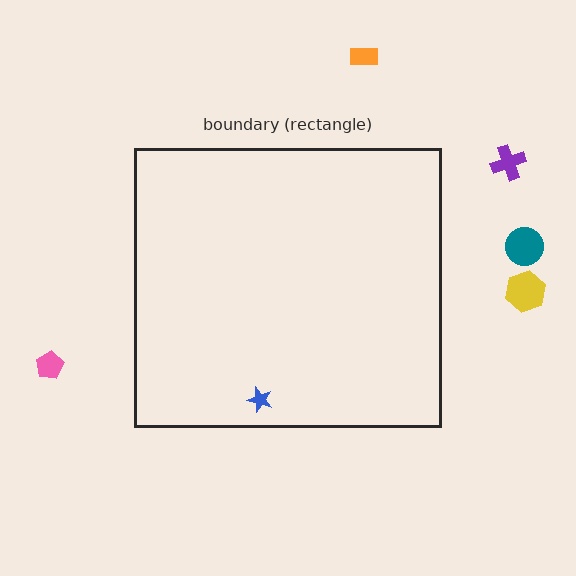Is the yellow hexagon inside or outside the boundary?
Outside.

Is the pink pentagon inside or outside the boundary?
Outside.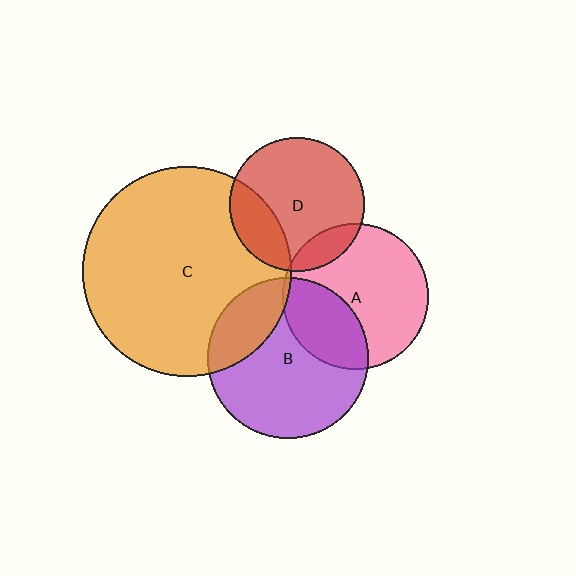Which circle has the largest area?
Circle C (orange).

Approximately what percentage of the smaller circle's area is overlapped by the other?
Approximately 20%.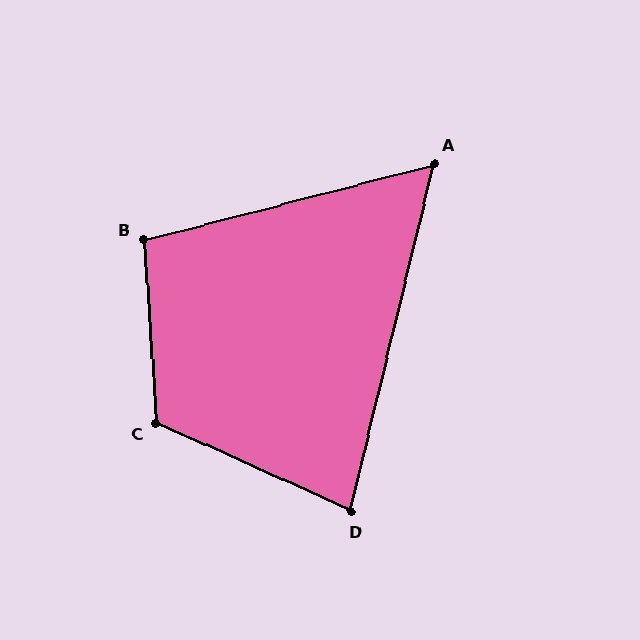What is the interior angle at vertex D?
Approximately 79 degrees (acute).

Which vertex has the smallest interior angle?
A, at approximately 62 degrees.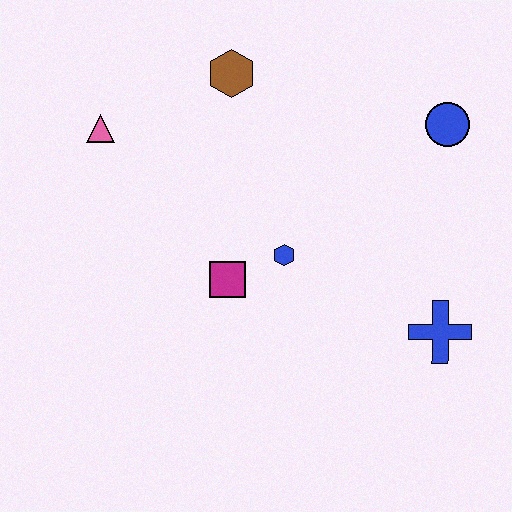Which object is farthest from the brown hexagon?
The blue cross is farthest from the brown hexagon.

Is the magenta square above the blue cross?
Yes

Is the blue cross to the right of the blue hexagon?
Yes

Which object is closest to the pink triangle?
The brown hexagon is closest to the pink triangle.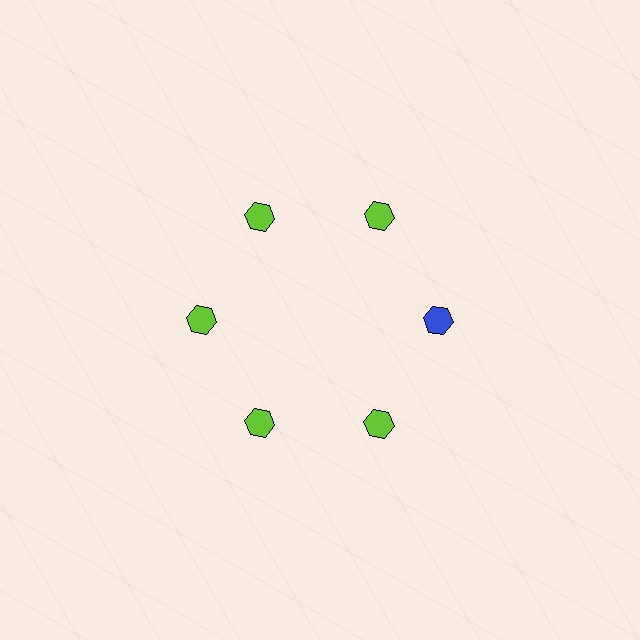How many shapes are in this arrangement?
There are 6 shapes arranged in a ring pattern.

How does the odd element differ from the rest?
It has a different color: blue instead of lime.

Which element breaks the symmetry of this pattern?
The blue hexagon at roughly the 3 o'clock position breaks the symmetry. All other shapes are lime hexagons.